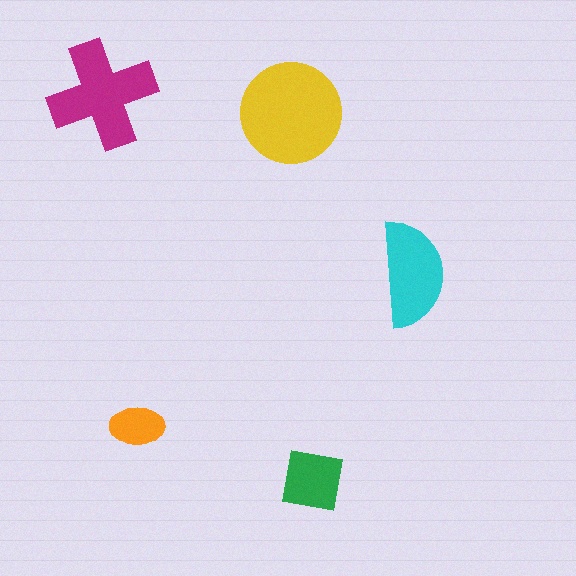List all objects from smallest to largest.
The orange ellipse, the green square, the cyan semicircle, the magenta cross, the yellow circle.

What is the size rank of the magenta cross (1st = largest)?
2nd.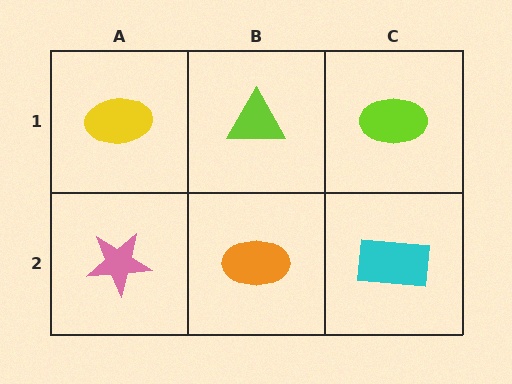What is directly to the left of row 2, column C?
An orange ellipse.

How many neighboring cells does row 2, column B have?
3.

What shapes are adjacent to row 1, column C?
A cyan rectangle (row 2, column C), a lime triangle (row 1, column B).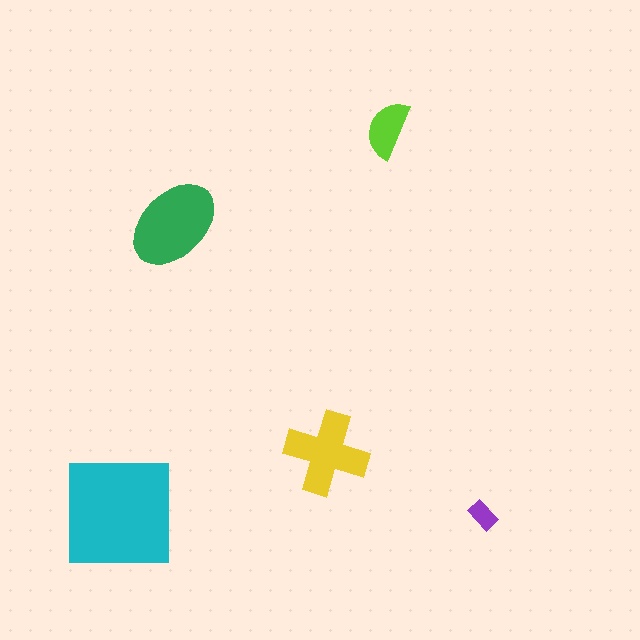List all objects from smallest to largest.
The purple rectangle, the lime semicircle, the yellow cross, the green ellipse, the cyan square.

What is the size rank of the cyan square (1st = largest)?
1st.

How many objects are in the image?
There are 5 objects in the image.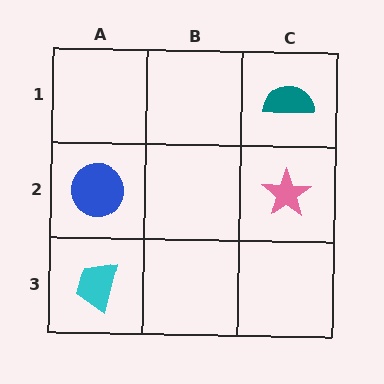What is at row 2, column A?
A blue circle.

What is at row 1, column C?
A teal semicircle.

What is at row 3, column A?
A cyan trapezoid.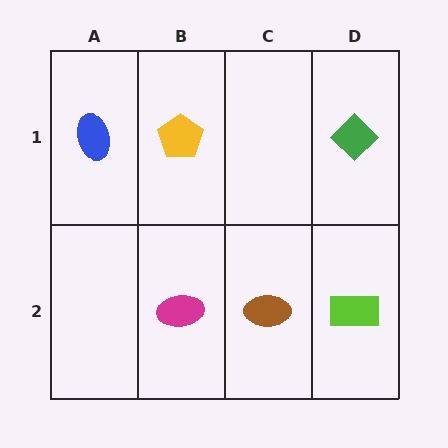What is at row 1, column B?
A yellow pentagon.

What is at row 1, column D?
A green diamond.